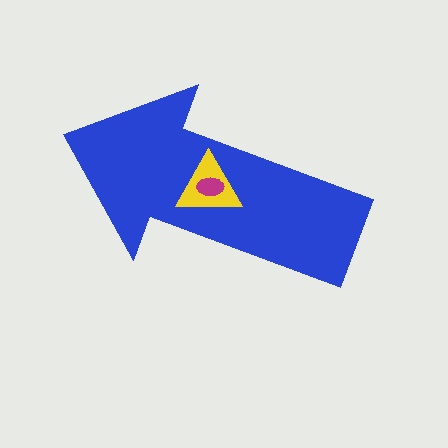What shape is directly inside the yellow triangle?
The magenta ellipse.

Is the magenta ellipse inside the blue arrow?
Yes.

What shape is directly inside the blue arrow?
The yellow triangle.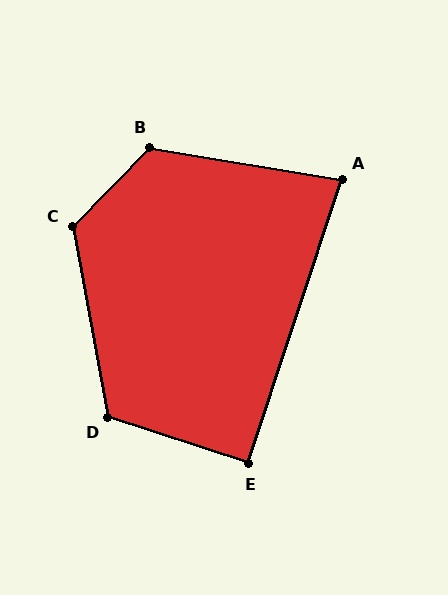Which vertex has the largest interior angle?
C, at approximately 125 degrees.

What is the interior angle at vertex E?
Approximately 90 degrees (approximately right).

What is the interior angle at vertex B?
Approximately 125 degrees (obtuse).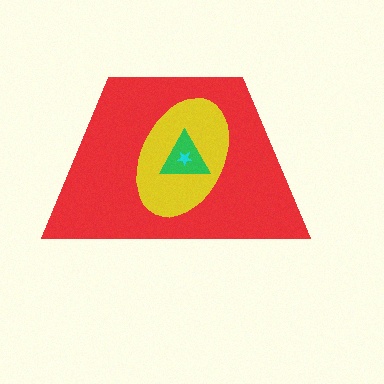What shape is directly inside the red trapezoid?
The yellow ellipse.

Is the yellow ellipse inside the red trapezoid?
Yes.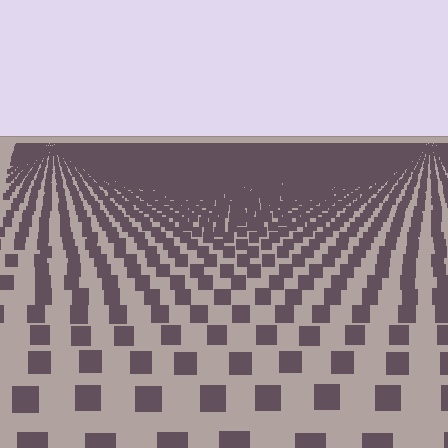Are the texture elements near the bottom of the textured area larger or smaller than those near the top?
Larger. Near the bottom, elements are closer to the viewer and appear at a bigger on-screen size.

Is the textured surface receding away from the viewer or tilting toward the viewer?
The surface is receding away from the viewer. Texture elements get smaller and denser toward the top.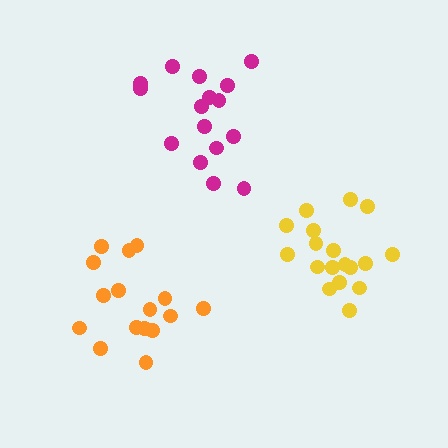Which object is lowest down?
The orange cluster is bottommost.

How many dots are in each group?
Group 1: 16 dots, Group 2: 18 dots, Group 3: 16 dots (50 total).